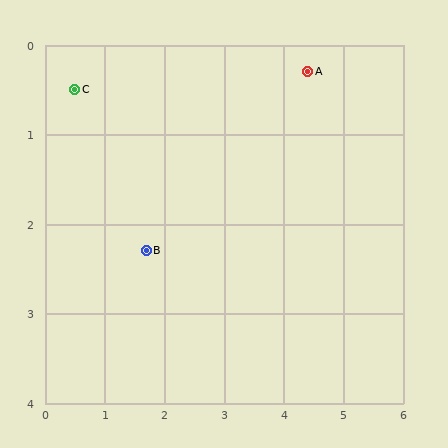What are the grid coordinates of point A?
Point A is at approximately (4.4, 0.3).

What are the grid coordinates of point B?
Point B is at approximately (1.7, 2.3).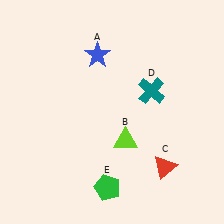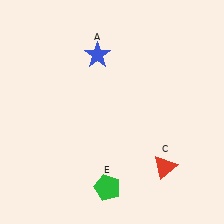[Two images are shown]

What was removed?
The lime triangle (B), the teal cross (D) were removed in Image 2.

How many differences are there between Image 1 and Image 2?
There are 2 differences between the two images.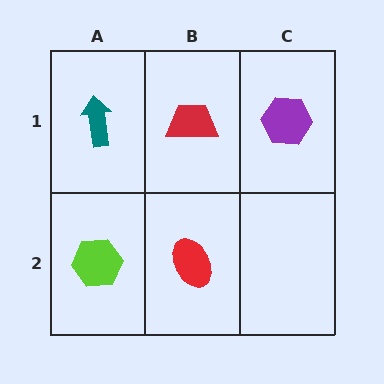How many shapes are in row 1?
3 shapes.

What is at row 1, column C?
A purple hexagon.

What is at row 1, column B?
A red trapezoid.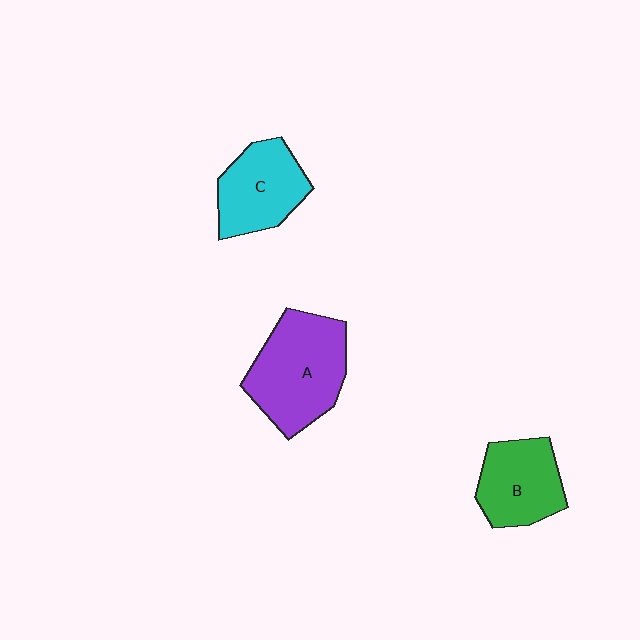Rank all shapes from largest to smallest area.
From largest to smallest: A (purple), C (cyan), B (green).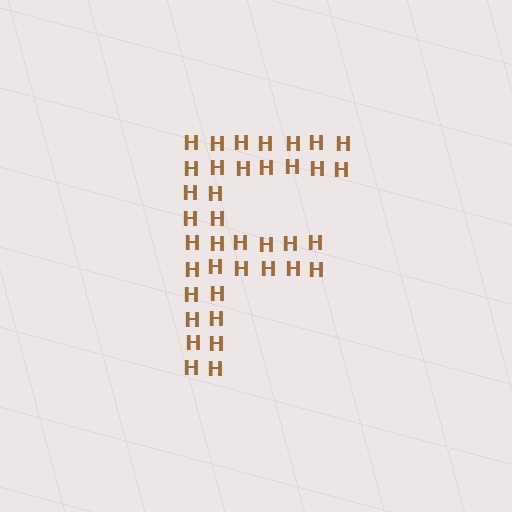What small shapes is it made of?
It is made of small letter H's.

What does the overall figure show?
The overall figure shows the letter F.